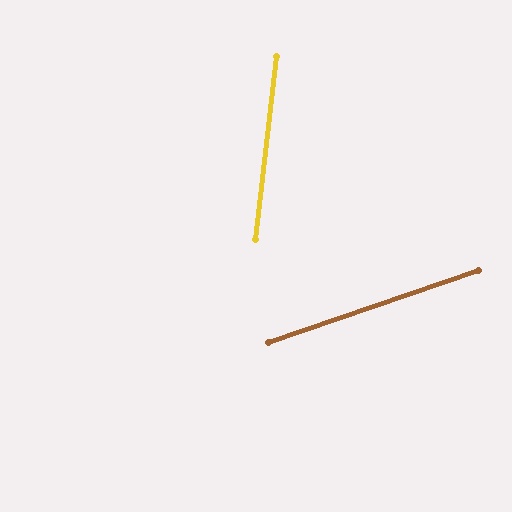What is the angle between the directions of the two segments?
Approximately 64 degrees.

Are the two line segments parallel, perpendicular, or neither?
Neither parallel nor perpendicular — they differ by about 64°.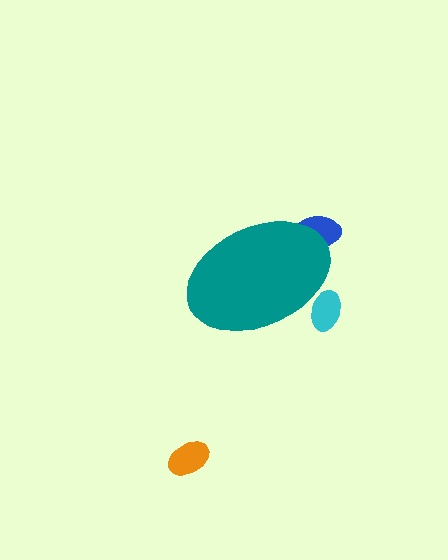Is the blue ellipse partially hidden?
Yes, the blue ellipse is partially hidden behind the teal ellipse.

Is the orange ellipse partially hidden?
No, the orange ellipse is fully visible.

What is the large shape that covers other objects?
A teal ellipse.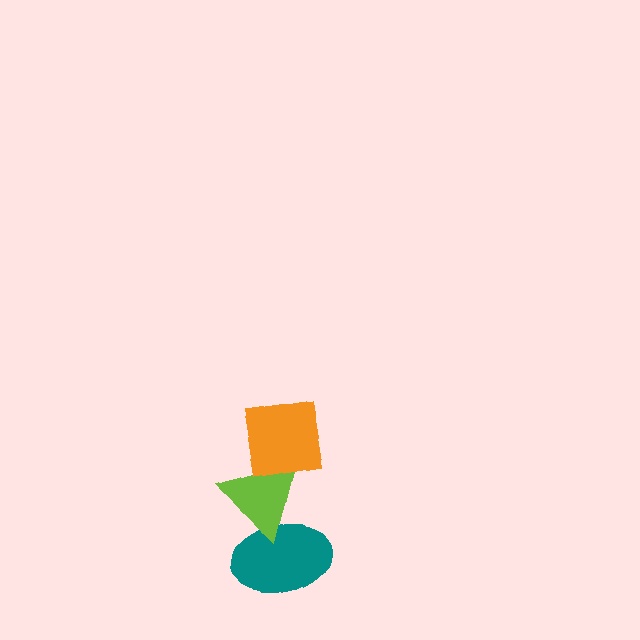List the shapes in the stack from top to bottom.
From top to bottom: the orange square, the lime triangle, the teal ellipse.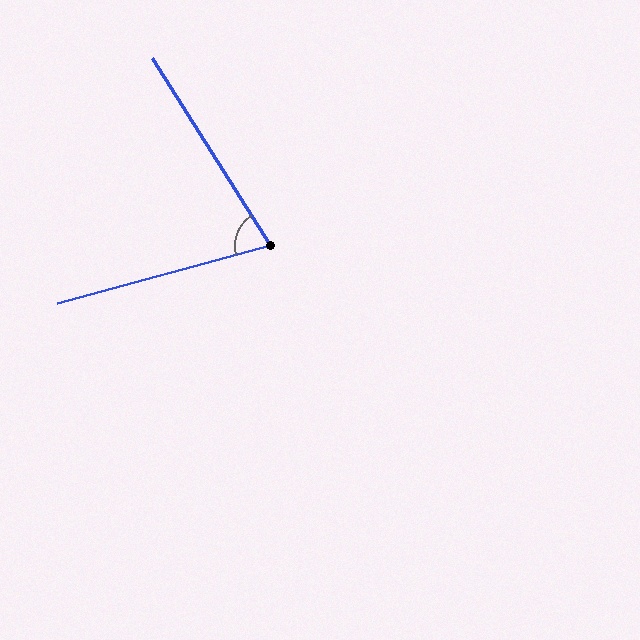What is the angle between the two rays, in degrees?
Approximately 73 degrees.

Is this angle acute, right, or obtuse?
It is acute.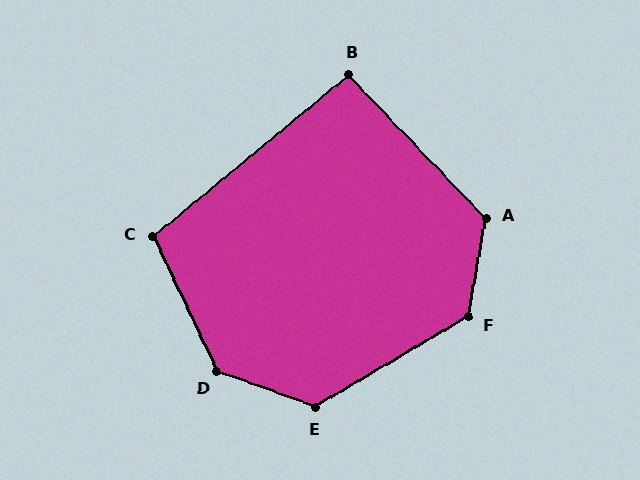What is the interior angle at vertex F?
Approximately 131 degrees (obtuse).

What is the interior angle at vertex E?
Approximately 130 degrees (obtuse).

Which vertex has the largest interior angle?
D, at approximately 135 degrees.